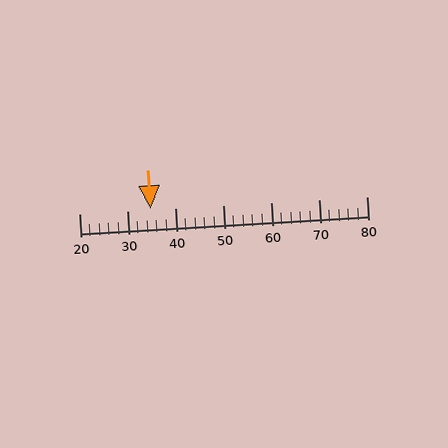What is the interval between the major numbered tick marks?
The major tick marks are spaced 10 units apart.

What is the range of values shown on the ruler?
The ruler shows values from 20 to 80.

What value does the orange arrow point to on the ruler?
The orange arrow points to approximately 35.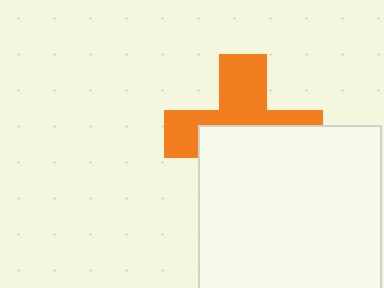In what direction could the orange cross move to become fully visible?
The orange cross could move up. That would shift it out from behind the white rectangle entirely.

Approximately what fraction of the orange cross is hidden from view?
Roughly 51% of the orange cross is hidden behind the white rectangle.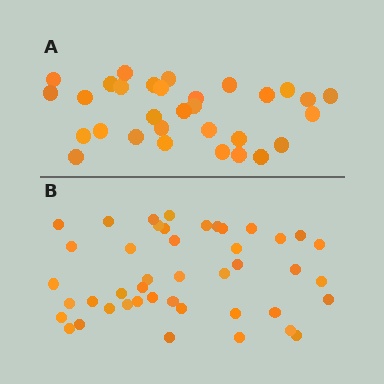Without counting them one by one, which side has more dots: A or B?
Region B (the bottom region) has more dots.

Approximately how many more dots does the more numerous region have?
Region B has approximately 15 more dots than region A.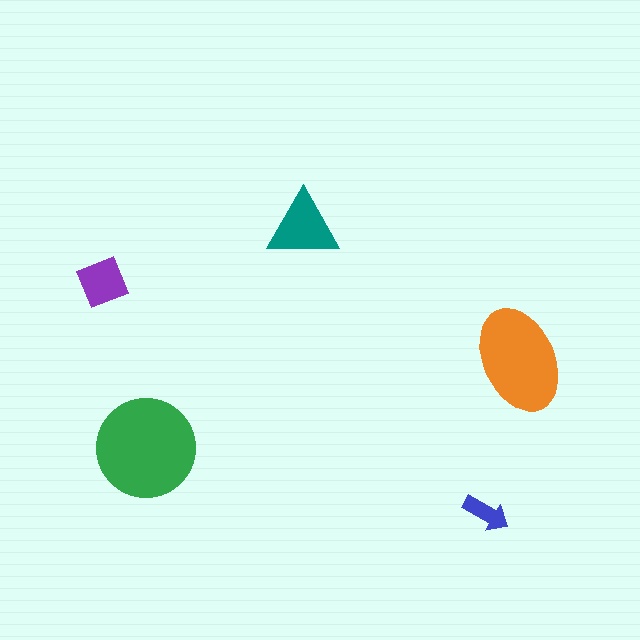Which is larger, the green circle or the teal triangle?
The green circle.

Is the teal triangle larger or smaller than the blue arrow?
Larger.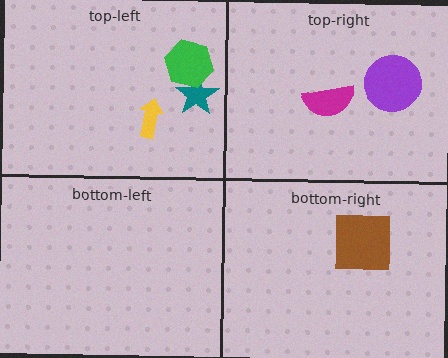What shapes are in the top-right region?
The purple circle, the magenta semicircle.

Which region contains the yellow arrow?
The top-left region.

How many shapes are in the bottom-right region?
1.